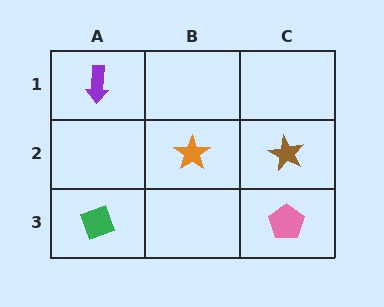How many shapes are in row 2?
2 shapes.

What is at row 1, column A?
A purple arrow.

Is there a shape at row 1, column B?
No, that cell is empty.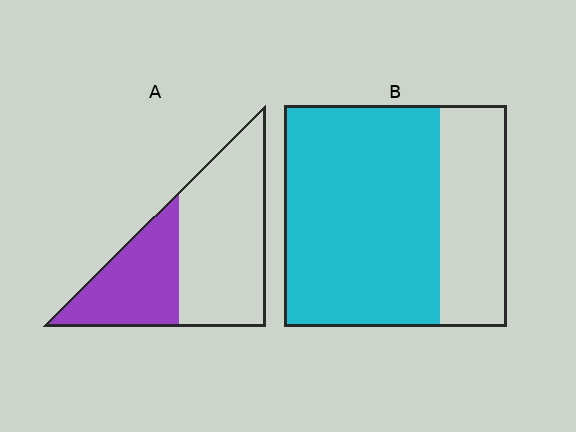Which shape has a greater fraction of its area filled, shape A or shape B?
Shape B.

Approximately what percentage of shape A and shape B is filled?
A is approximately 35% and B is approximately 70%.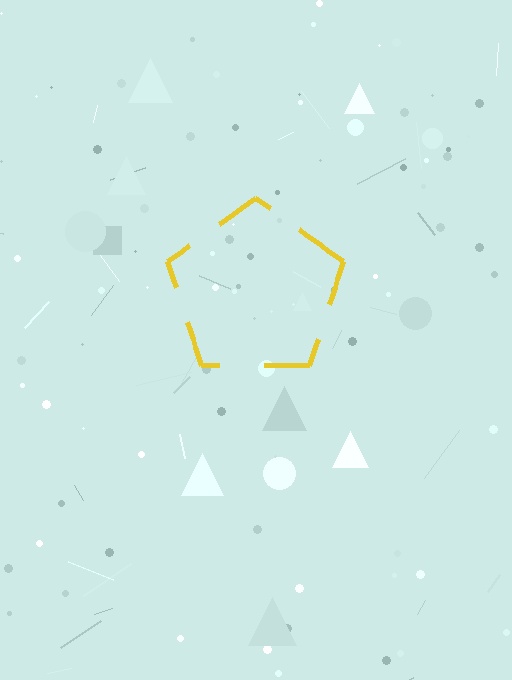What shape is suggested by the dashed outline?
The dashed outline suggests a pentagon.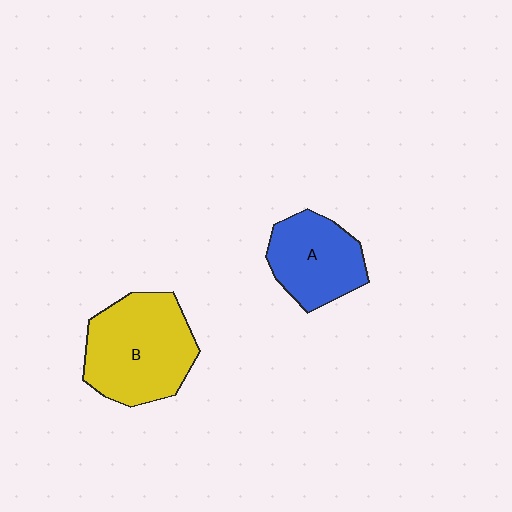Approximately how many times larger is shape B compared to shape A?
Approximately 1.4 times.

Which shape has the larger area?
Shape B (yellow).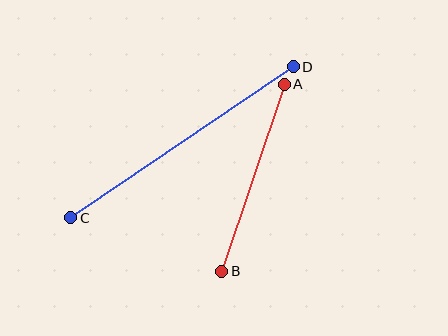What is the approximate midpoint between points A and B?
The midpoint is at approximately (253, 178) pixels.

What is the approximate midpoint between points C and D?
The midpoint is at approximately (182, 142) pixels.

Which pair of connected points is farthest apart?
Points C and D are farthest apart.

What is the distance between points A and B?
The distance is approximately 197 pixels.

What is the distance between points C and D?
The distance is approximately 269 pixels.